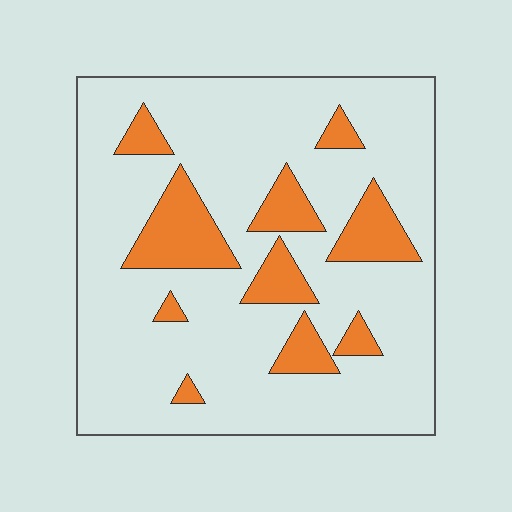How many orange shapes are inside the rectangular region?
10.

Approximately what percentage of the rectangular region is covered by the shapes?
Approximately 20%.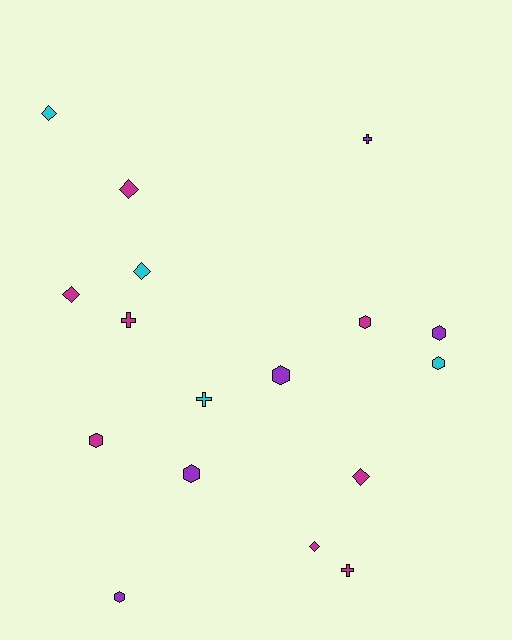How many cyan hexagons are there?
There is 1 cyan hexagon.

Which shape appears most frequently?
Hexagon, with 7 objects.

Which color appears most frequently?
Magenta, with 8 objects.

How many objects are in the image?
There are 17 objects.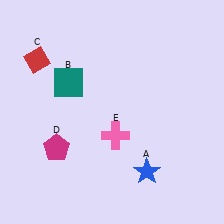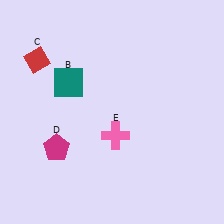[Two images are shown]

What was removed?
The blue star (A) was removed in Image 2.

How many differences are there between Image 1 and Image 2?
There is 1 difference between the two images.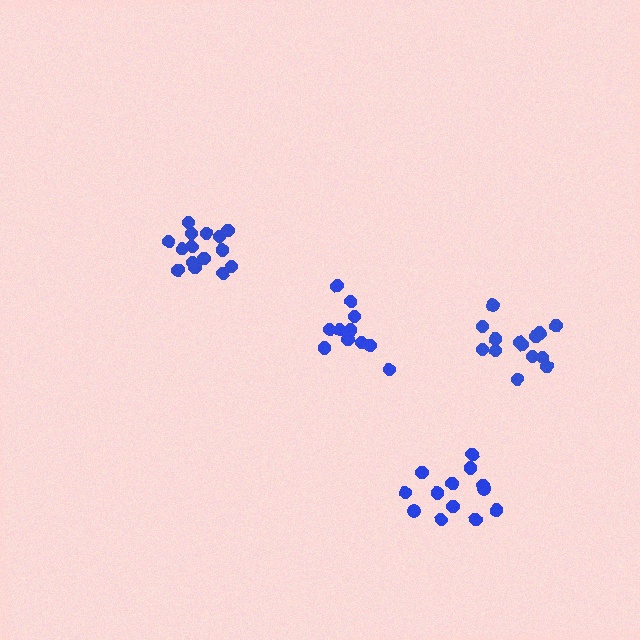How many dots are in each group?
Group 1: 13 dots, Group 2: 15 dots, Group 3: 11 dots, Group 4: 14 dots (53 total).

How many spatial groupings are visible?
There are 4 spatial groupings.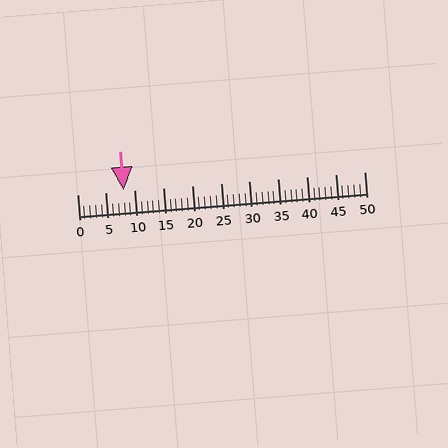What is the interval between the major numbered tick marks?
The major tick marks are spaced 5 units apart.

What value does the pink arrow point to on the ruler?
The pink arrow points to approximately 8.